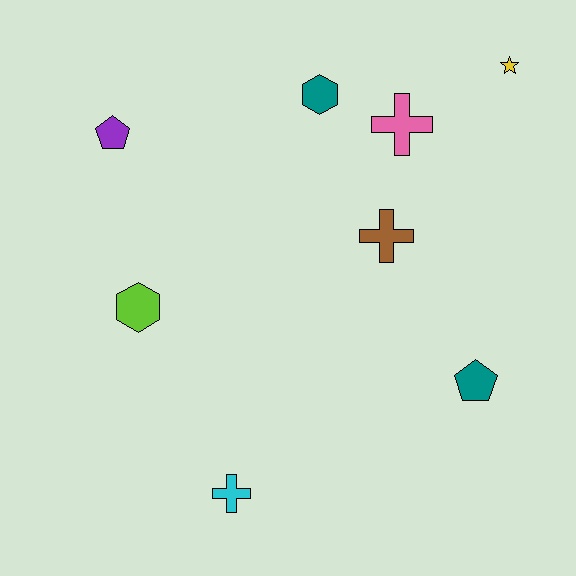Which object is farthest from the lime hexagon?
The yellow star is farthest from the lime hexagon.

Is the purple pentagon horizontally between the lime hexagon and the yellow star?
No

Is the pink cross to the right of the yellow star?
No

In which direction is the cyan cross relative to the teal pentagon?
The cyan cross is to the left of the teal pentagon.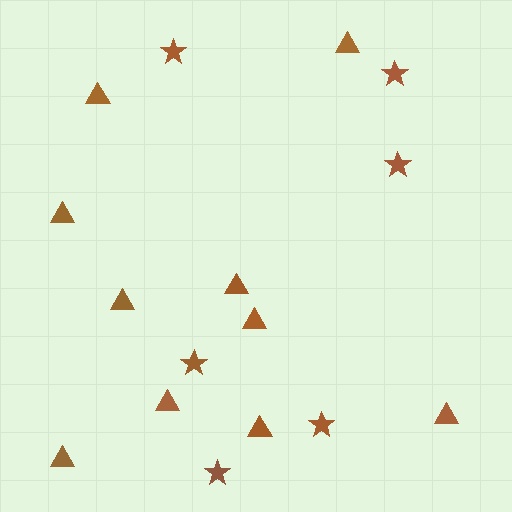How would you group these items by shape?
There are 2 groups: one group of stars (6) and one group of triangles (10).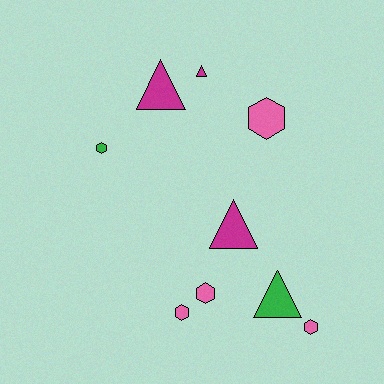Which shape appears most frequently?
Hexagon, with 5 objects.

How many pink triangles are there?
There are no pink triangles.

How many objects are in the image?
There are 9 objects.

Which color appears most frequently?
Pink, with 4 objects.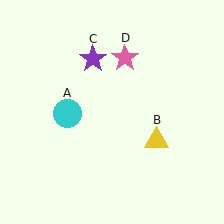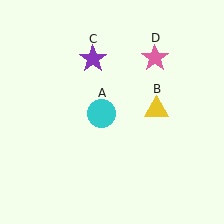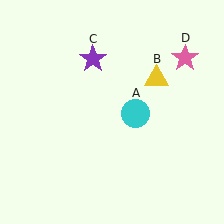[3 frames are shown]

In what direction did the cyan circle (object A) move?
The cyan circle (object A) moved right.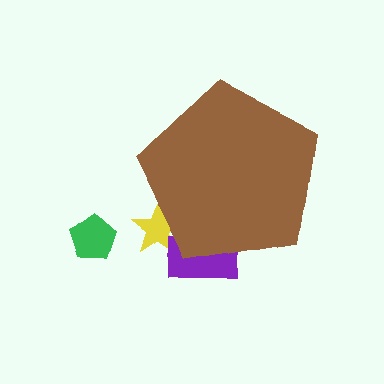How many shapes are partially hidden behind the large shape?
2 shapes are partially hidden.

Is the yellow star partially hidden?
Yes, the yellow star is partially hidden behind the brown pentagon.